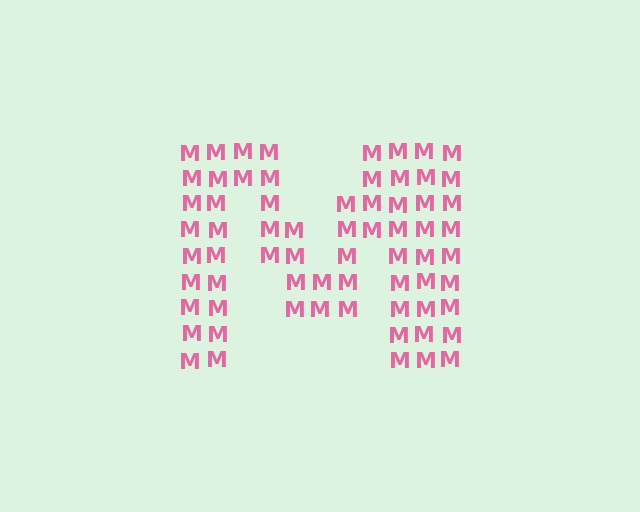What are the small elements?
The small elements are letter M's.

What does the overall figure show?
The overall figure shows the letter M.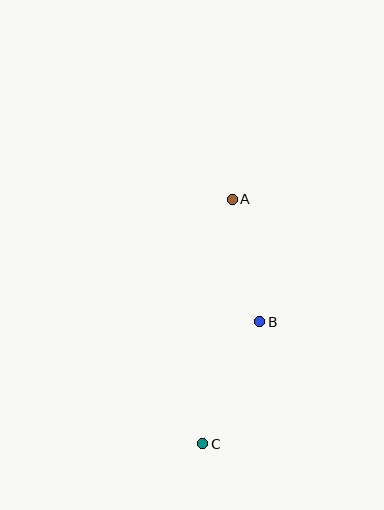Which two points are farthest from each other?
Points A and C are farthest from each other.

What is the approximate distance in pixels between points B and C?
The distance between B and C is approximately 135 pixels.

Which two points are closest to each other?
Points A and B are closest to each other.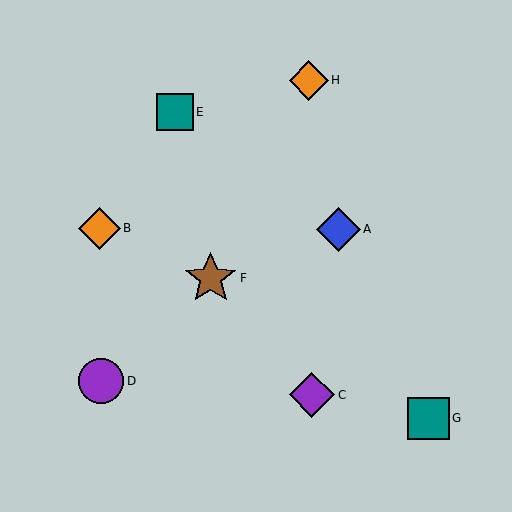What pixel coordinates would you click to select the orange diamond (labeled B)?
Click at (99, 228) to select the orange diamond B.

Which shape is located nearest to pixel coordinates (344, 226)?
The blue diamond (labeled A) at (339, 229) is nearest to that location.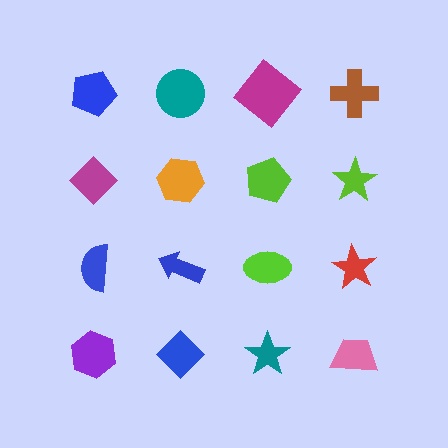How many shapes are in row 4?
4 shapes.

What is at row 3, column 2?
A blue arrow.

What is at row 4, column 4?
A pink trapezoid.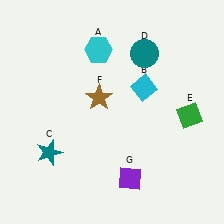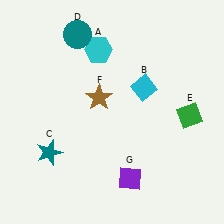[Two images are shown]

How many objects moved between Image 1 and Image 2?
1 object moved between the two images.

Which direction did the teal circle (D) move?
The teal circle (D) moved left.